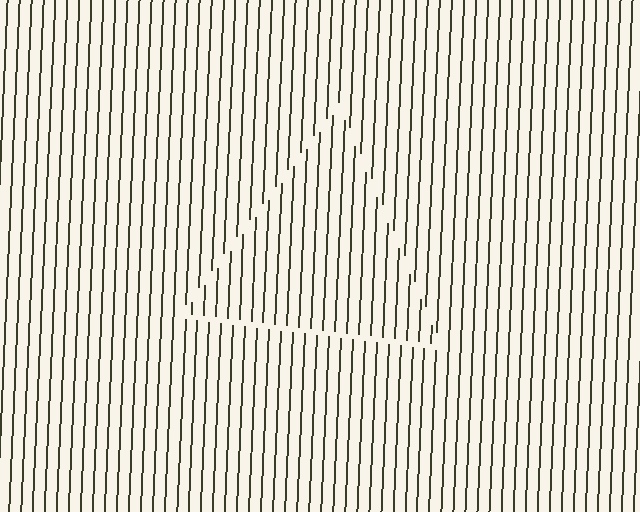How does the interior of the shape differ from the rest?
The interior of the shape contains the same grating, shifted by half a period — the contour is defined by the phase discontinuity where line-ends from the inner and outer gratings abut.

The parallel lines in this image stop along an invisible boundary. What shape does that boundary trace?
An illusory triangle. The interior of the shape contains the same grating, shifted by half a period — the contour is defined by the phase discontinuity where line-ends from the inner and outer gratings abut.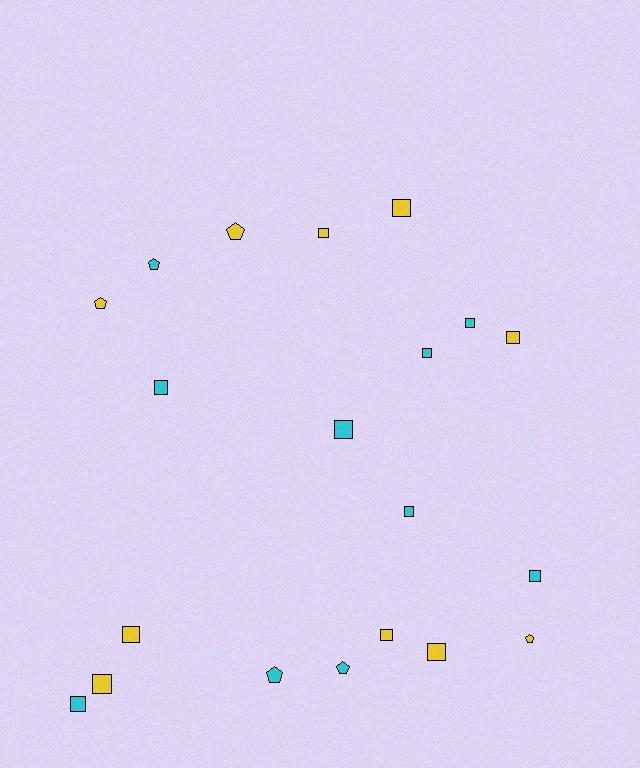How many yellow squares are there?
There are 7 yellow squares.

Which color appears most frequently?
Cyan, with 10 objects.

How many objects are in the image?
There are 20 objects.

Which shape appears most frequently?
Square, with 14 objects.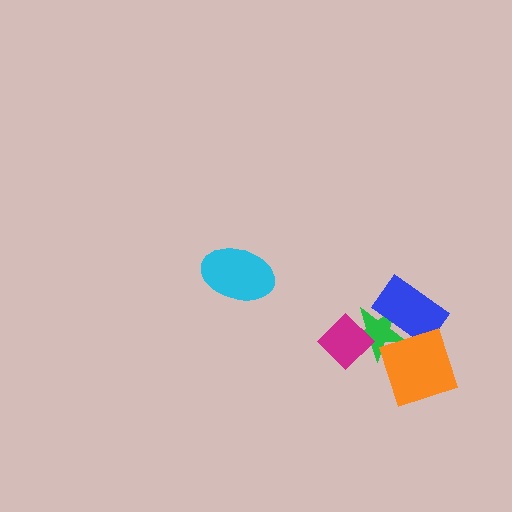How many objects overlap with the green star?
3 objects overlap with the green star.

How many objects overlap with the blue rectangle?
2 objects overlap with the blue rectangle.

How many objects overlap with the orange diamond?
2 objects overlap with the orange diamond.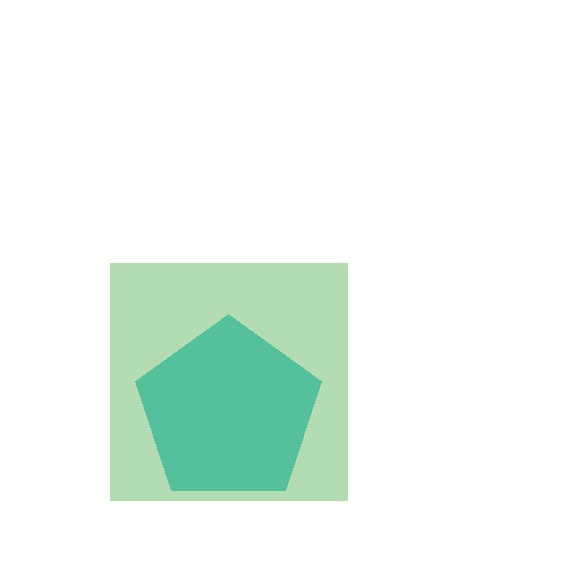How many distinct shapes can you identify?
There are 2 distinct shapes: a cyan pentagon, a green square.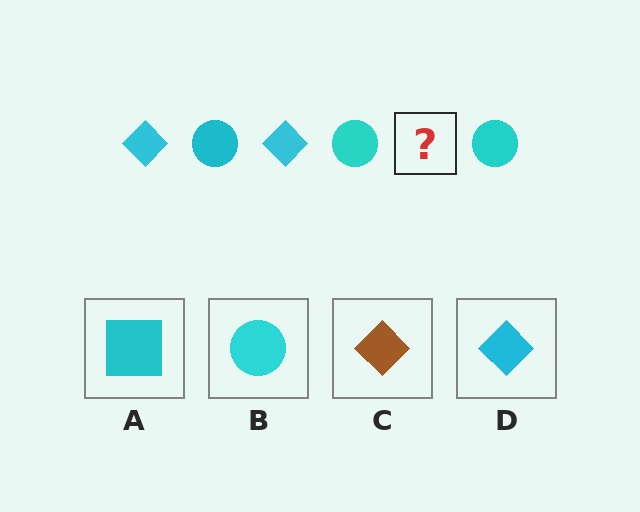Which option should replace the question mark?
Option D.